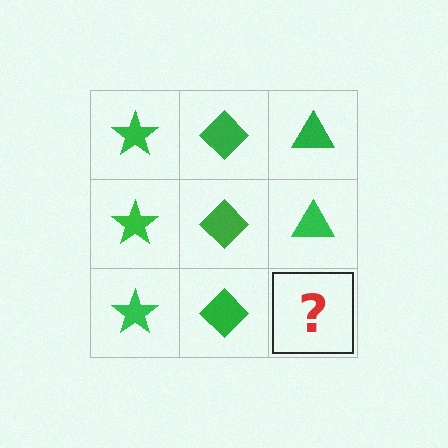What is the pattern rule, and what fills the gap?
The rule is that each column has a consistent shape. The gap should be filled with a green triangle.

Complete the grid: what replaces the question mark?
The question mark should be replaced with a green triangle.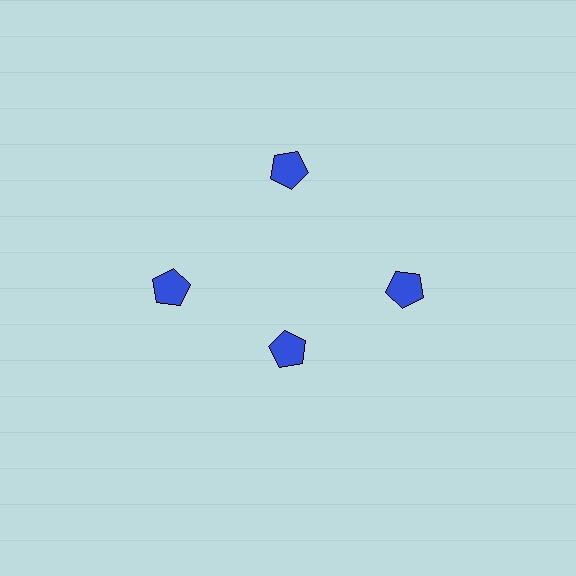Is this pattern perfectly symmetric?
No. The 4 blue pentagons are arranged in a ring, but one element near the 6 o'clock position is pulled inward toward the center, breaking the 4-fold rotational symmetry.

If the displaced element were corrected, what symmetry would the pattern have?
It would have 4-fold rotational symmetry — the pattern would map onto itself every 90 degrees.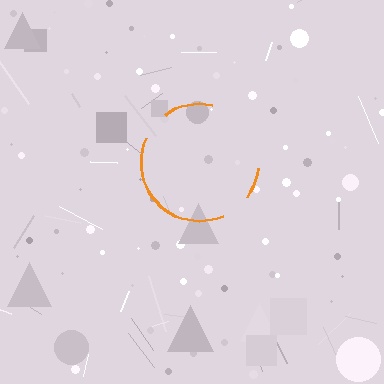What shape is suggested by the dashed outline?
The dashed outline suggests a circle.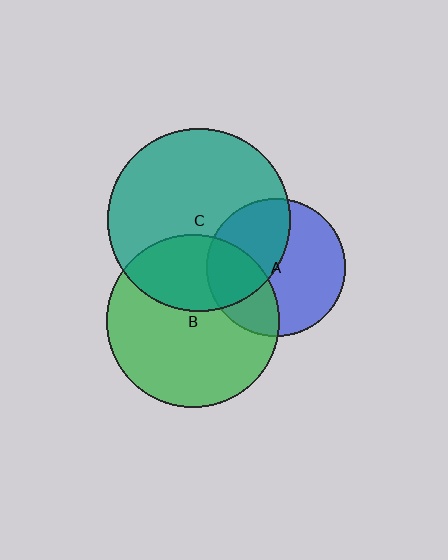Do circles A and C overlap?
Yes.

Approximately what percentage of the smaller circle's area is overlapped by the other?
Approximately 45%.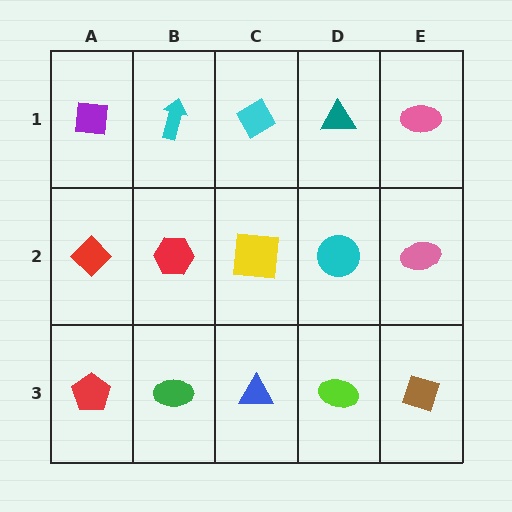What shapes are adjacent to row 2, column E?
A pink ellipse (row 1, column E), a brown diamond (row 3, column E), a cyan circle (row 2, column D).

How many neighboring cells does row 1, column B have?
3.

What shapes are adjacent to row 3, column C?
A yellow square (row 2, column C), a green ellipse (row 3, column B), a lime ellipse (row 3, column D).